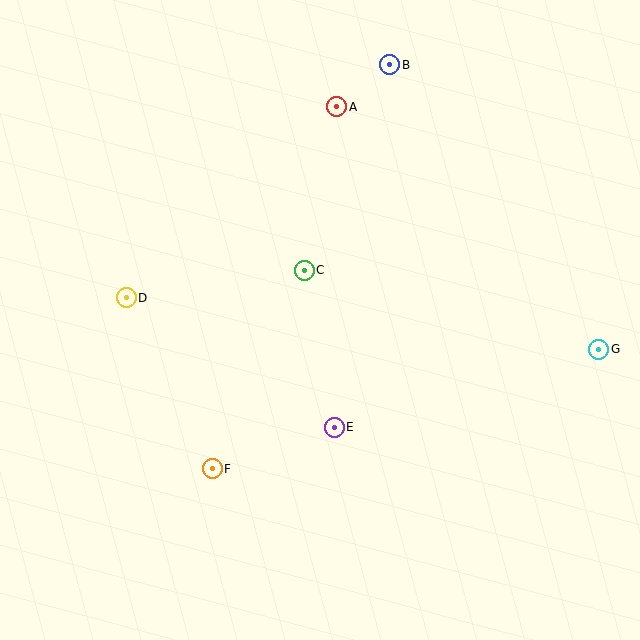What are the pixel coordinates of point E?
Point E is at (334, 427).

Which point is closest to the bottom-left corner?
Point F is closest to the bottom-left corner.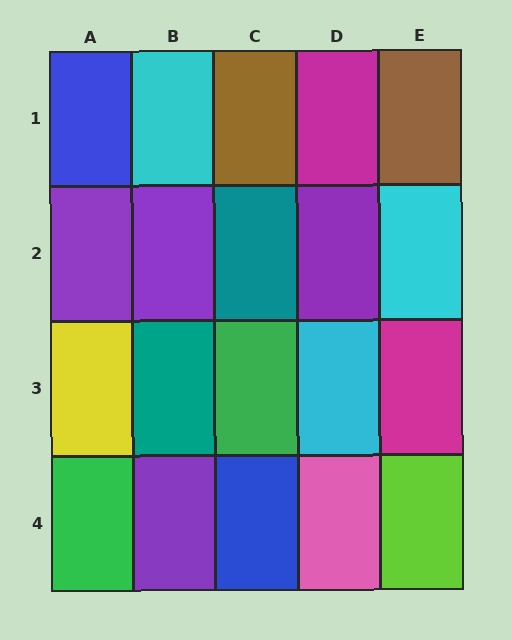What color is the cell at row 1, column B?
Cyan.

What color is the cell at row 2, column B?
Purple.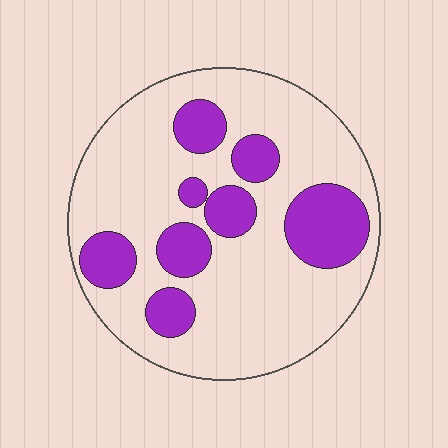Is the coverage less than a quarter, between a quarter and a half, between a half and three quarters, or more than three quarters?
Between a quarter and a half.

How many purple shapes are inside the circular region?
8.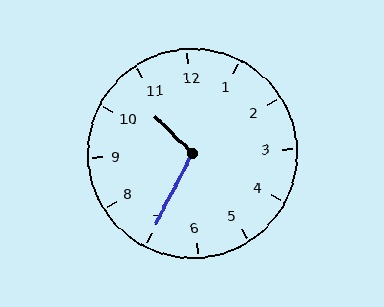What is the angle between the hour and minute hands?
Approximately 108 degrees.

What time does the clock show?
10:35.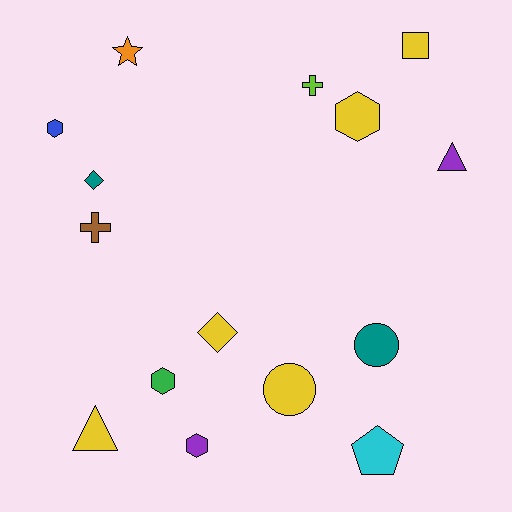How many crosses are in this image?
There are 2 crosses.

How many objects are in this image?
There are 15 objects.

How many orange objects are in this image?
There is 1 orange object.